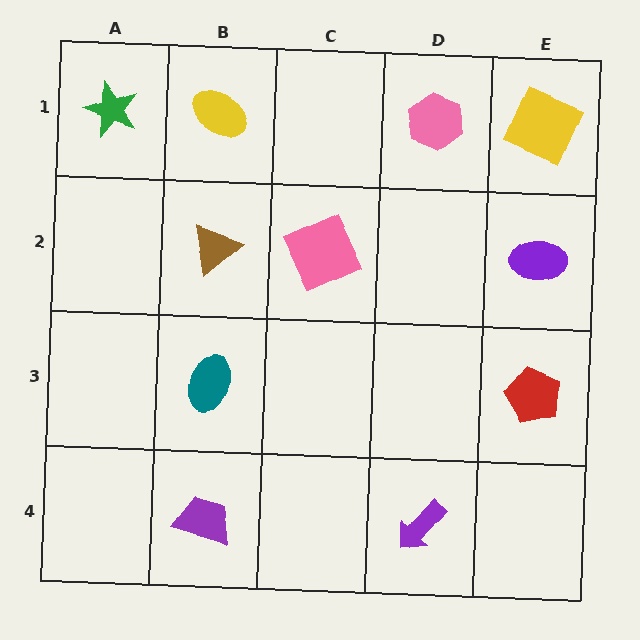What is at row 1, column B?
A yellow ellipse.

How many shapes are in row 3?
2 shapes.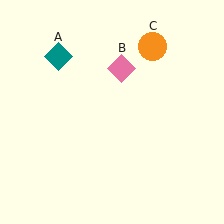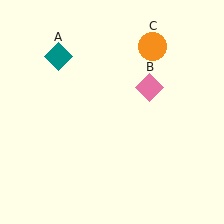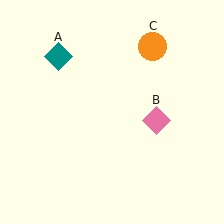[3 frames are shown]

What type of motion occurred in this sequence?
The pink diamond (object B) rotated clockwise around the center of the scene.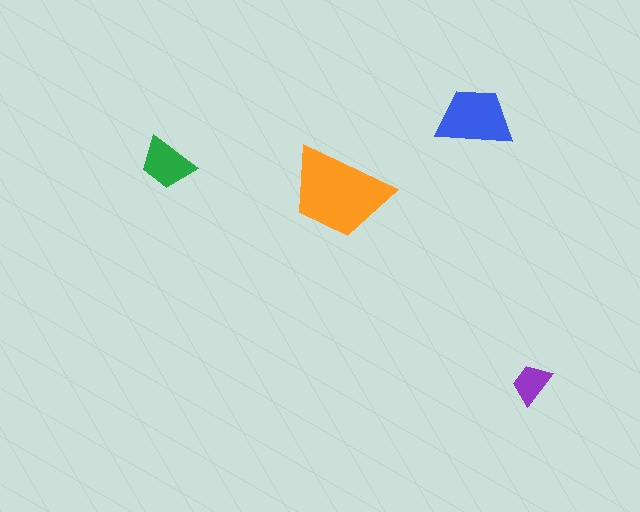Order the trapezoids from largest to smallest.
the orange one, the blue one, the green one, the purple one.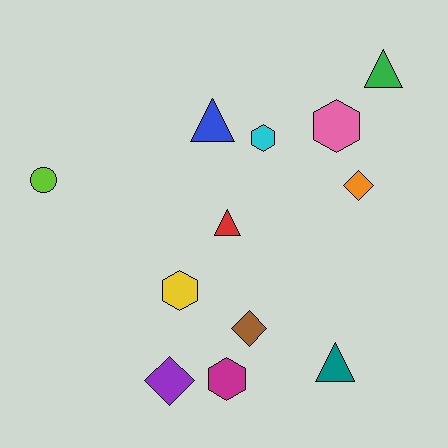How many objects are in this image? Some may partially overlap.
There are 12 objects.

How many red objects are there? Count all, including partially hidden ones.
There is 1 red object.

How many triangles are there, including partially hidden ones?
There are 4 triangles.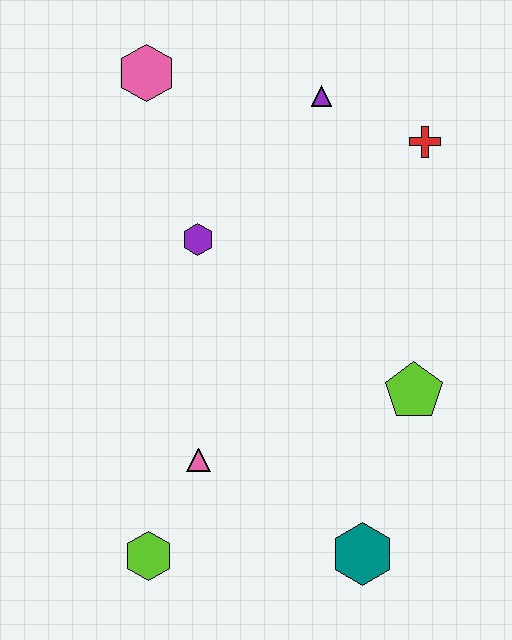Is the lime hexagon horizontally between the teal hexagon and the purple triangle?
No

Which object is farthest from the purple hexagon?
The teal hexagon is farthest from the purple hexagon.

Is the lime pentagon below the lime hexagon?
No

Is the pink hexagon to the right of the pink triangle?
No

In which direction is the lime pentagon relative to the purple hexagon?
The lime pentagon is to the right of the purple hexagon.